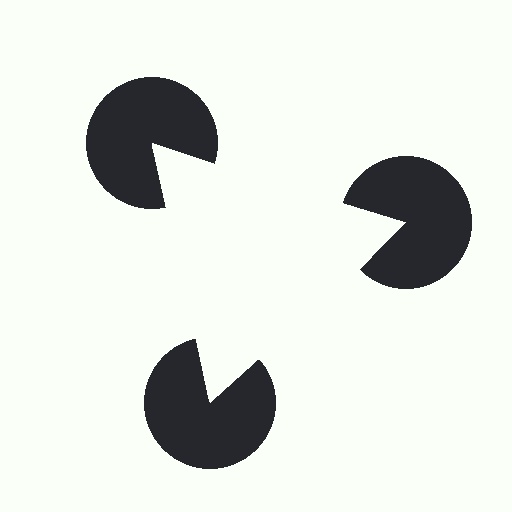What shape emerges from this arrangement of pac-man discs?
An illusory triangle — its edges are inferred from the aligned wedge cuts in the pac-man discs, not physically drawn.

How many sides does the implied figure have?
3 sides.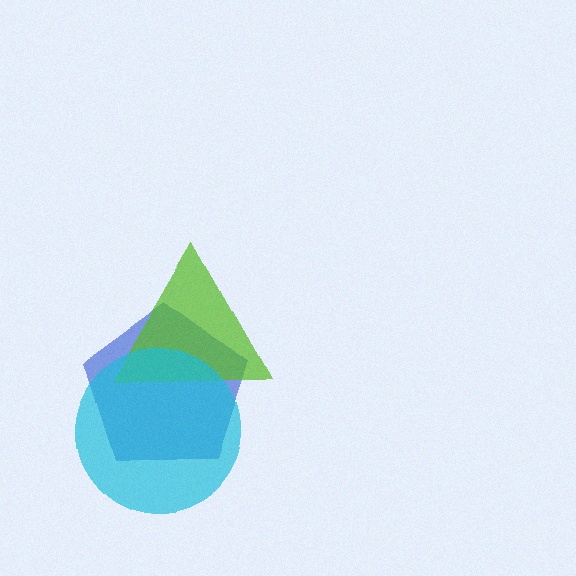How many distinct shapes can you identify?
There are 3 distinct shapes: a blue pentagon, a lime triangle, a cyan circle.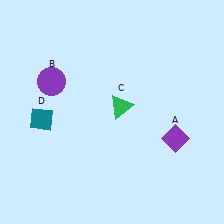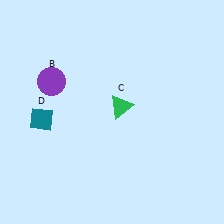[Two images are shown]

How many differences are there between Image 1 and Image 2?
There is 1 difference between the two images.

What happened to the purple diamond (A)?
The purple diamond (A) was removed in Image 2. It was in the bottom-right area of Image 1.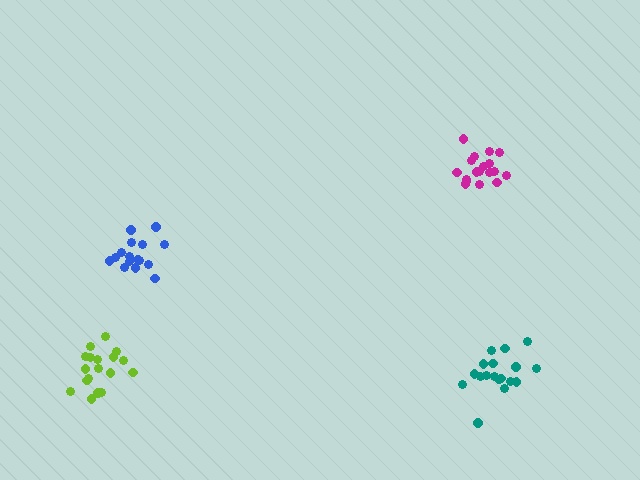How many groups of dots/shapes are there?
There are 4 groups.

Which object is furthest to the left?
The lime cluster is leftmost.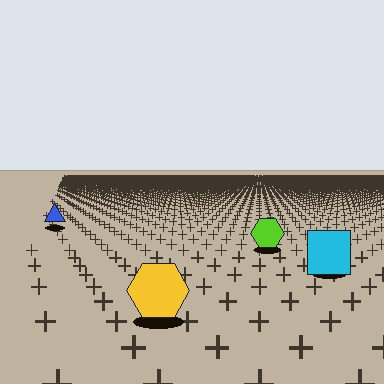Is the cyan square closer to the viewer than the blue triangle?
Yes. The cyan square is closer — you can tell from the texture gradient: the ground texture is coarser near it.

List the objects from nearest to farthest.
From nearest to farthest: the yellow hexagon, the cyan square, the lime hexagon, the blue triangle.